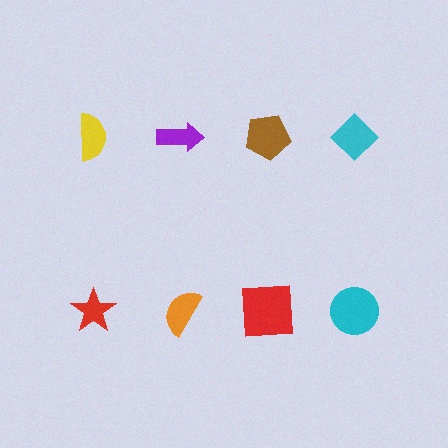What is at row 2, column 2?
An orange semicircle.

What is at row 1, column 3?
A brown pentagon.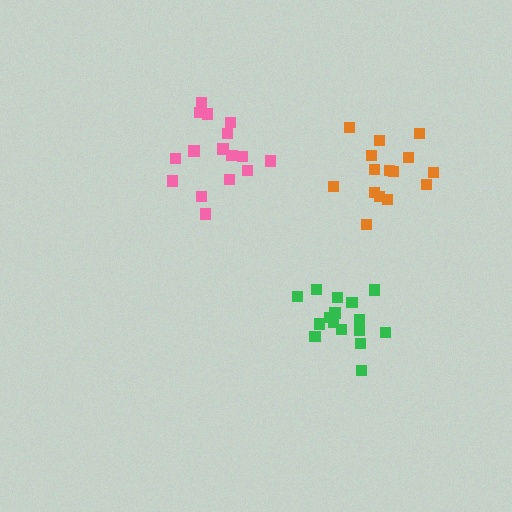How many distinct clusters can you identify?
There are 3 distinct clusters.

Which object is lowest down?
The green cluster is bottommost.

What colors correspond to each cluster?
The clusters are colored: orange, green, pink.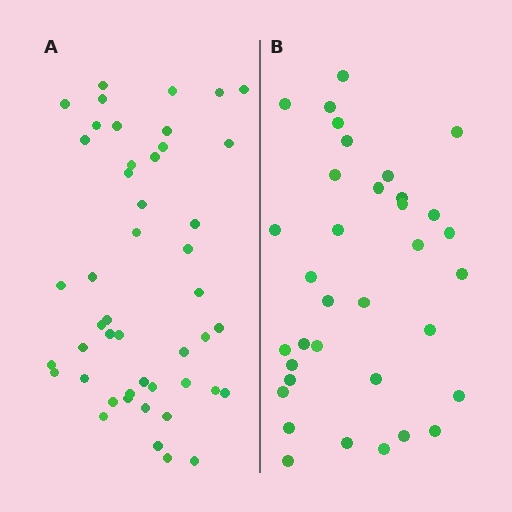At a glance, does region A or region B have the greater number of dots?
Region A (the left region) has more dots.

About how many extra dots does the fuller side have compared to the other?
Region A has roughly 12 or so more dots than region B.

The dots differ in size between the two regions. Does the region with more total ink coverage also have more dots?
No. Region B has more total ink coverage because its dots are larger, but region A actually contains more individual dots. Total area can be misleading — the number of items is what matters here.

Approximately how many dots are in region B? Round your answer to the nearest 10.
About 40 dots. (The exact count is 35, which rounds to 40.)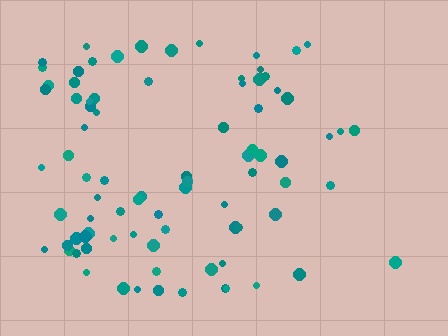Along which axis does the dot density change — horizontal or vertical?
Horizontal.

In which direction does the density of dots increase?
From right to left, with the left side densest.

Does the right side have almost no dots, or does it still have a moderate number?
Still a moderate number, just noticeably fewer than the left.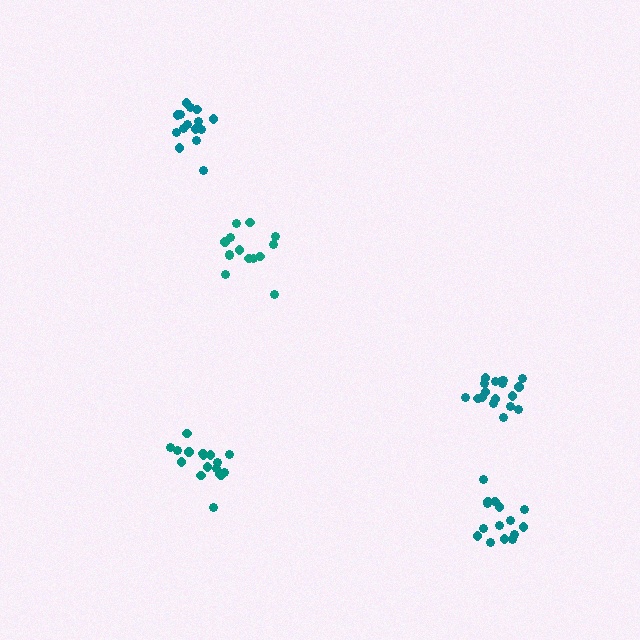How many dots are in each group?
Group 1: 18 dots, Group 2: 15 dots, Group 3: 17 dots, Group 4: 15 dots, Group 5: 14 dots (79 total).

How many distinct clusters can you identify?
There are 5 distinct clusters.